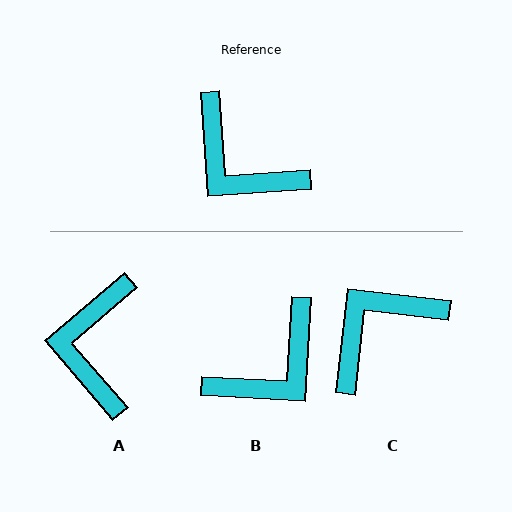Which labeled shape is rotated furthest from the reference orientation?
C, about 100 degrees away.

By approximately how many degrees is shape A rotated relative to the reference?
Approximately 54 degrees clockwise.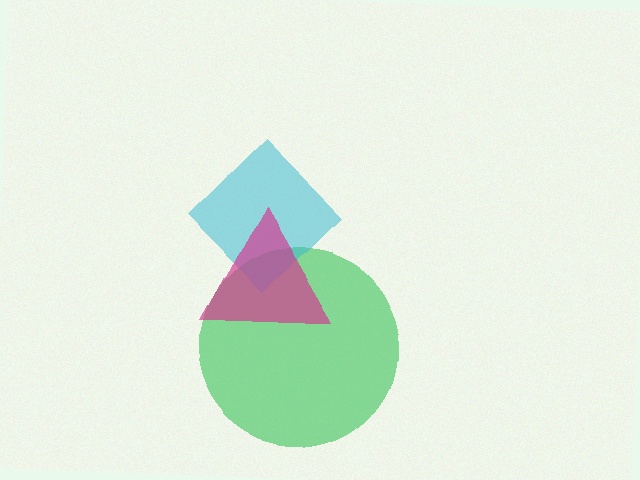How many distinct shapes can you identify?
There are 3 distinct shapes: a green circle, a cyan diamond, a magenta triangle.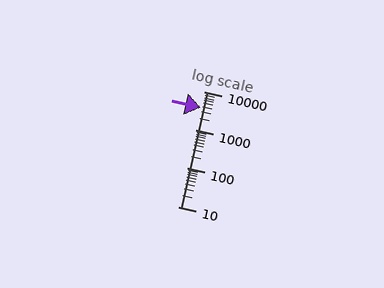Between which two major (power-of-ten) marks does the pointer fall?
The pointer is between 1000 and 10000.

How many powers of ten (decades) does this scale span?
The scale spans 3 decades, from 10 to 10000.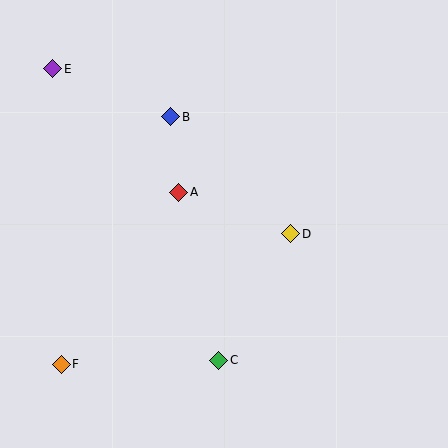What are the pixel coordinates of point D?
Point D is at (291, 234).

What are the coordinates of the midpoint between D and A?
The midpoint between D and A is at (235, 213).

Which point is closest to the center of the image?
Point A at (179, 192) is closest to the center.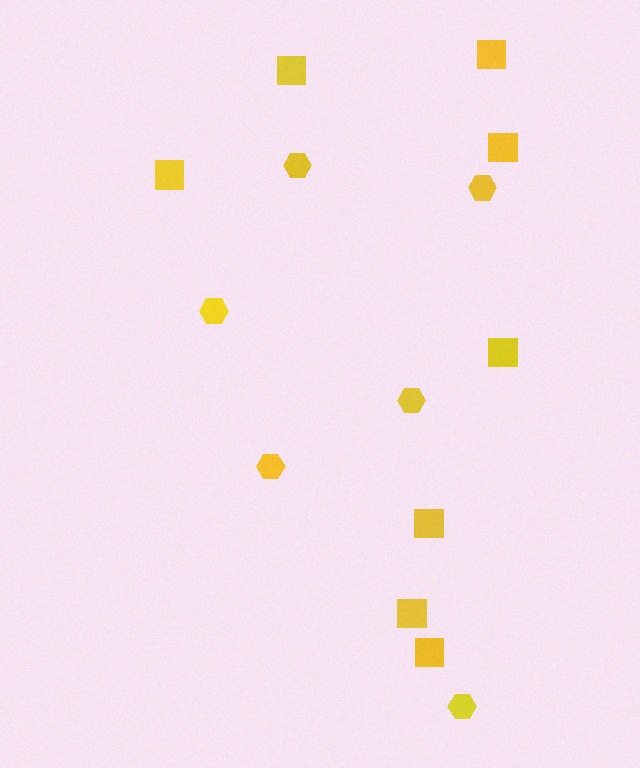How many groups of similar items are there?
There are 2 groups: one group of squares (8) and one group of hexagons (6).